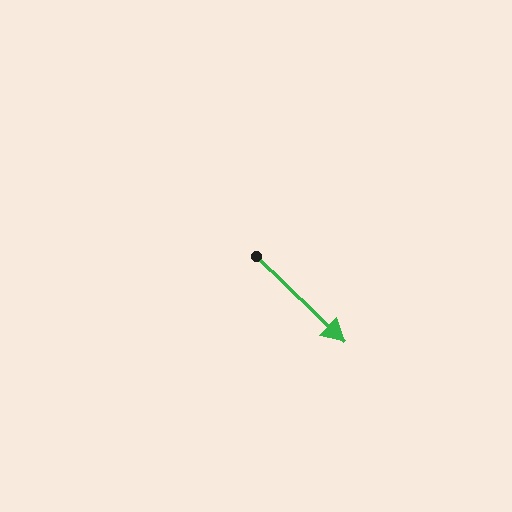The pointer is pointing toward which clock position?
Roughly 4 o'clock.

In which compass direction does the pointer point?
Southeast.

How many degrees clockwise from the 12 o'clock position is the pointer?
Approximately 134 degrees.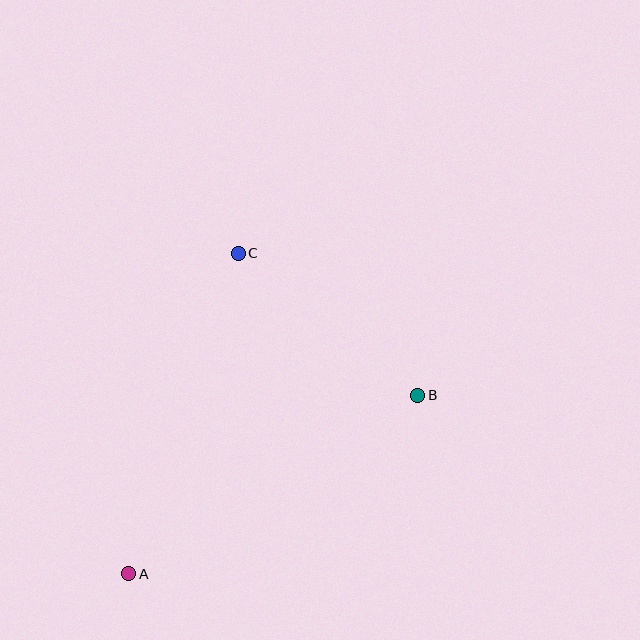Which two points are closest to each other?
Points B and C are closest to each other.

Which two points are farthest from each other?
Points A and B are farthest from each other.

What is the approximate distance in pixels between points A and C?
The distance between A and C is approximately 339 pixels.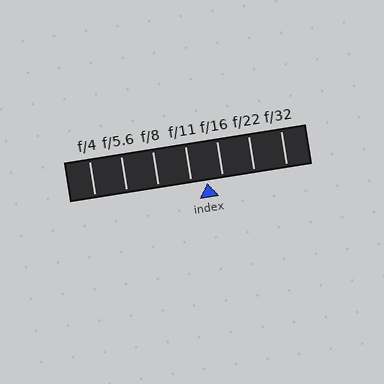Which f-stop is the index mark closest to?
The index mark is closest to f/16.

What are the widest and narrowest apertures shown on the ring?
The widest aperture shown is f/4 and the narrowest is f/32.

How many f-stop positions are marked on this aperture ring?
There are 7 f-stop positions marked.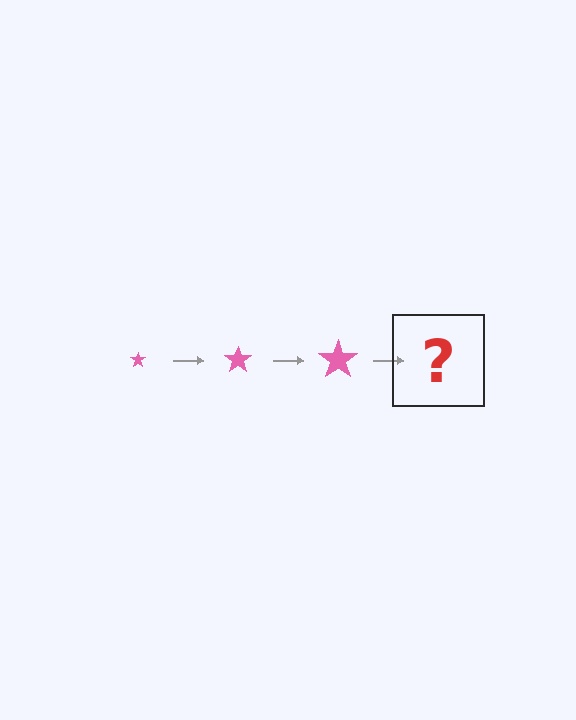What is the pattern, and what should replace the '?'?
The pattern is that the star gets progressively larger each step. The '?' should be a pink star, larger than the previous one.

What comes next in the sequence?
The next element should be a pink star, larger than the previous one.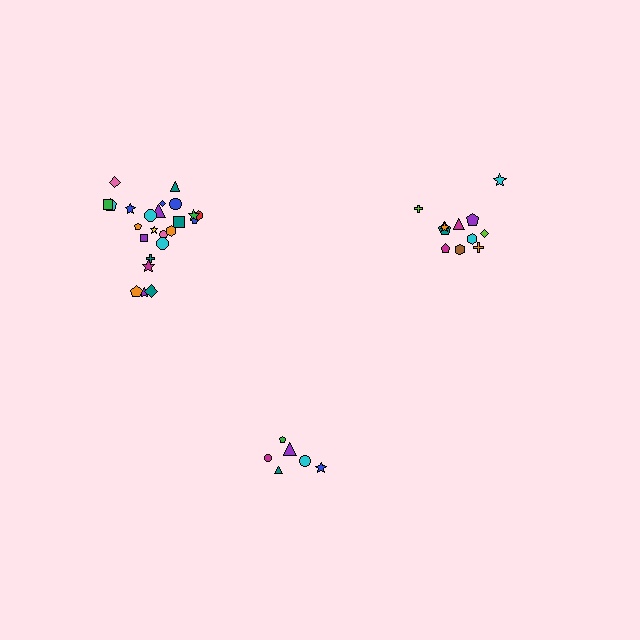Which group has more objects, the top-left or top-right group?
The top-left group.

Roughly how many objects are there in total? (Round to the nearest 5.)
Roughly 45 objects in total.